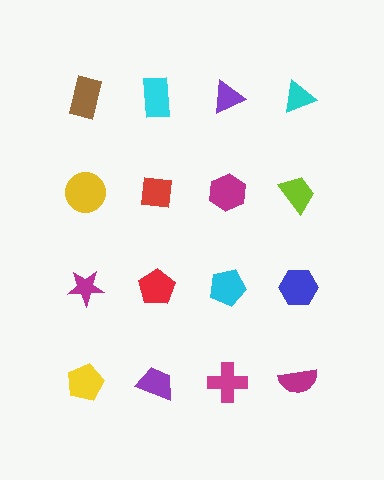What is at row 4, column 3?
A magenta cross.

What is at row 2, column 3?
A magenta hexagon.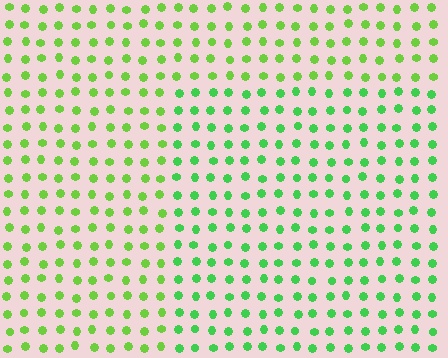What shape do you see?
I see a rectangle.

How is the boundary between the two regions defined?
The boundary is defined purely by a slight shift in hue (about 26 degrees). Spacing, size, and orientation are identical on both sides.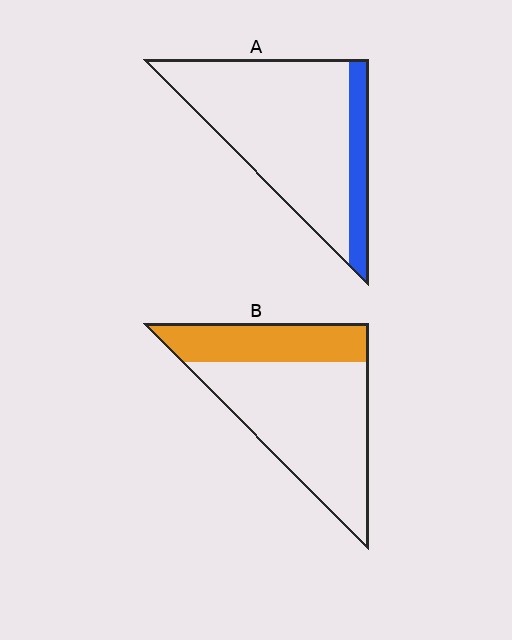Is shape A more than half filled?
No.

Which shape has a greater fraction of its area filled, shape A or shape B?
Shape B.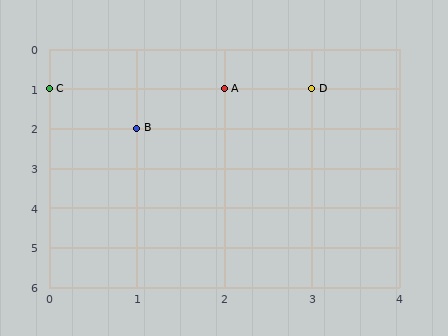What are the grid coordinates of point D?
Point D is at grid coordinates (3, 1).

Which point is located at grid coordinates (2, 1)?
Point A is at (2, 1).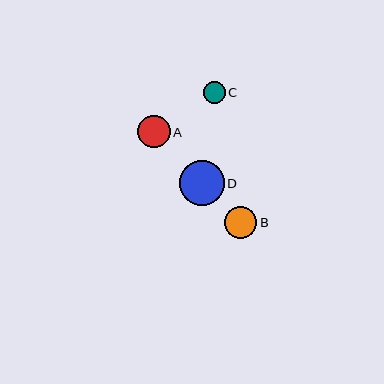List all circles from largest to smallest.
From largest to smallest: D, A, B, C.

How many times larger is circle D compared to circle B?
Circle D is approximately 1.4 times the size of circle B.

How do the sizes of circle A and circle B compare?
Circle A and circle B are approximately the same size.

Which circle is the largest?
Circle D is the largest with a size of approximately 45 pixels.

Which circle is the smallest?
Circle C is the smallest with a size of approximately 22 pixels.